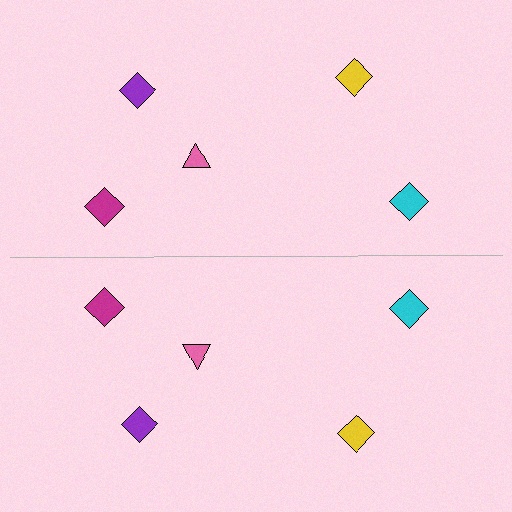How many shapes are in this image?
There are 10 shapes in this image.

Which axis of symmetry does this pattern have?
The pattern has a horizontal axis of symmetry running through the center of the image.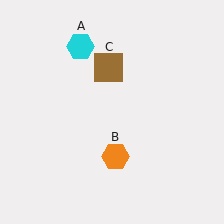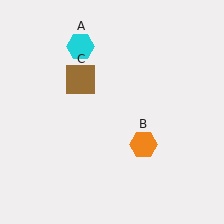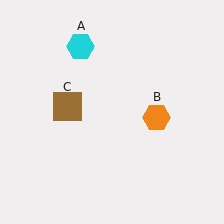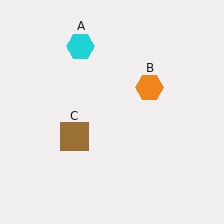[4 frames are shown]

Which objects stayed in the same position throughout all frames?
Cyan hexagon (object A) remained stationary.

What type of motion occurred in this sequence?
The orange hexagon (object B), brown square (object C) rotated counterclockwise around the center of the scene.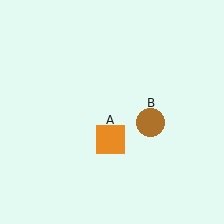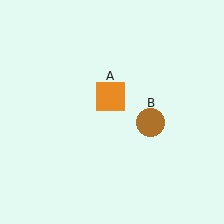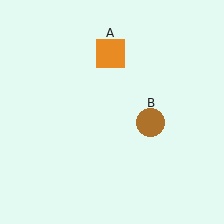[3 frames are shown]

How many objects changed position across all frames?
1 object changed position: orange square (object A).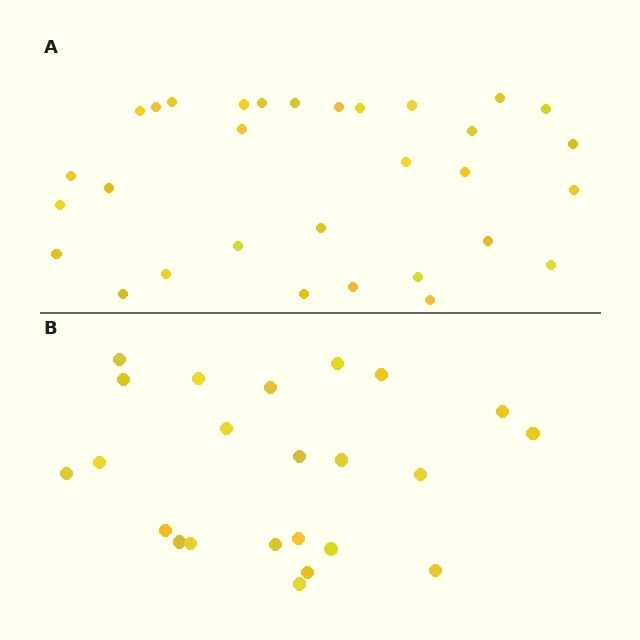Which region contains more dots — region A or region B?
Region A (the top region) has more dots.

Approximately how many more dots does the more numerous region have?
Region A has roughly 8 or so more dots than region B.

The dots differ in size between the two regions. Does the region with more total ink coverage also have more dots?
No. Region B has more total ink coverage because its dots are larger, but region A actually contains more individual dots. Total area can be misleading — the number of items is what matters here.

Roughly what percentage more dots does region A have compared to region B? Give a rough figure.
About 35% more.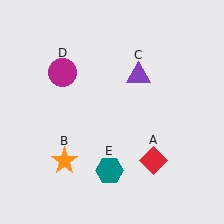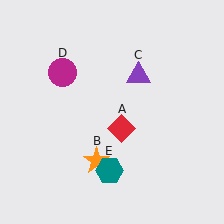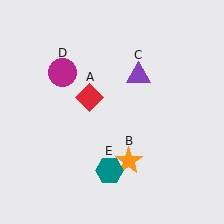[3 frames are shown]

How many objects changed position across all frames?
2 objects changed position: red diamond (object A), orange star (object B).